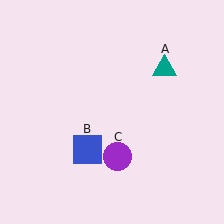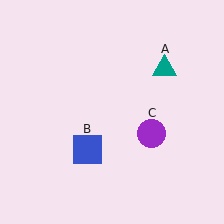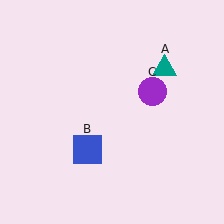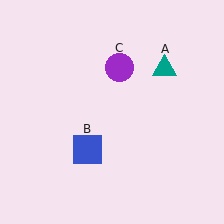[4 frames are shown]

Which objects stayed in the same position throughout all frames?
Teal triangle (object A) and blue square (object B) remained stationary.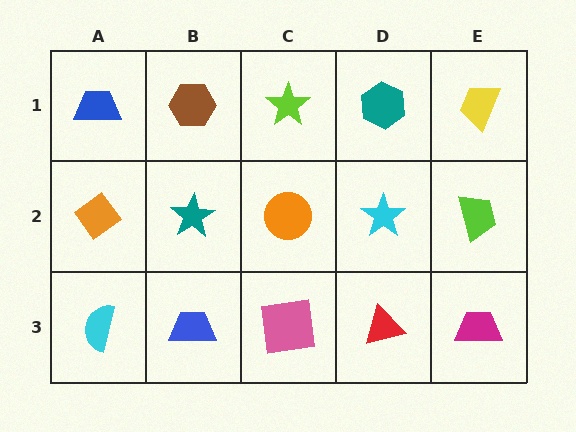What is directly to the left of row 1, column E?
A teal hexagon.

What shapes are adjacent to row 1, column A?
An orange diamond (row 2, column A), a brown hexagon (row 1, column B).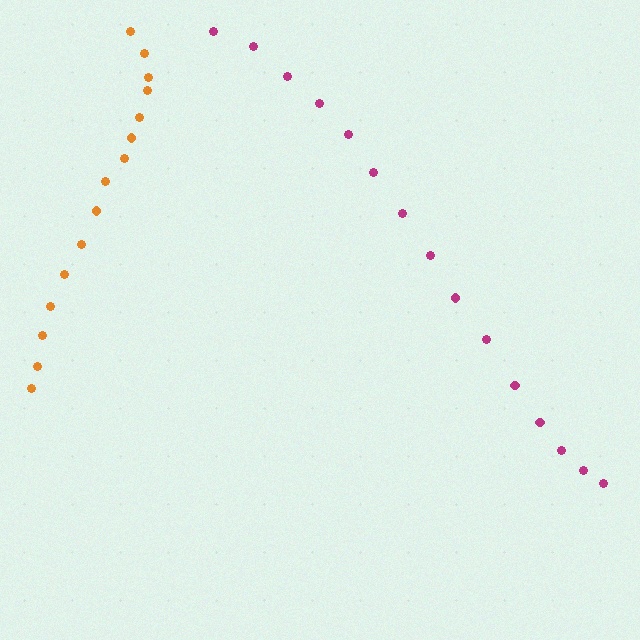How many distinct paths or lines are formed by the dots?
There are 2 distinct paths.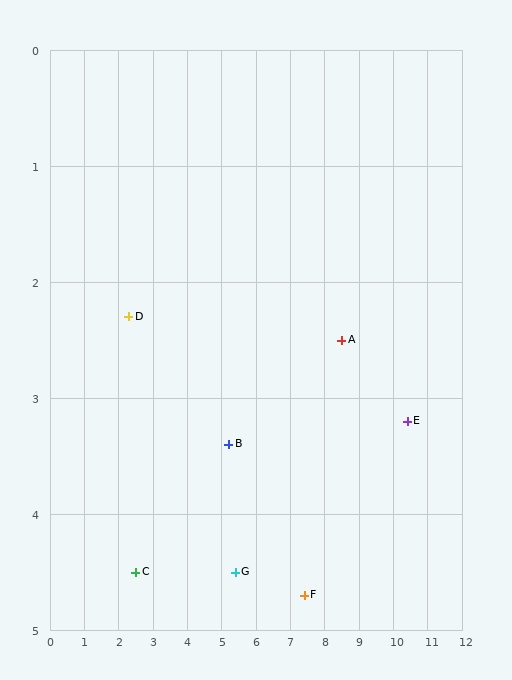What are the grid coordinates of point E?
Point E is at approximately (10.4, 3.2).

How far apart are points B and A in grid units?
Points B and A are about 3.4 grid units apart.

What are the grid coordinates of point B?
Point B is at approximately (5.2, 3.4).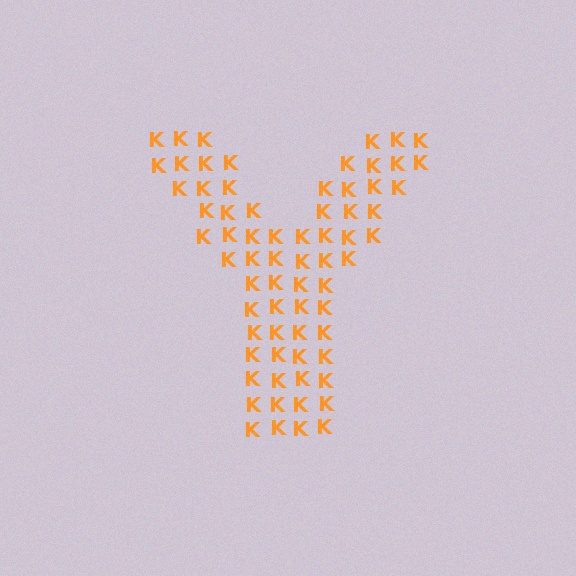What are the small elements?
The small elements are letter K's.